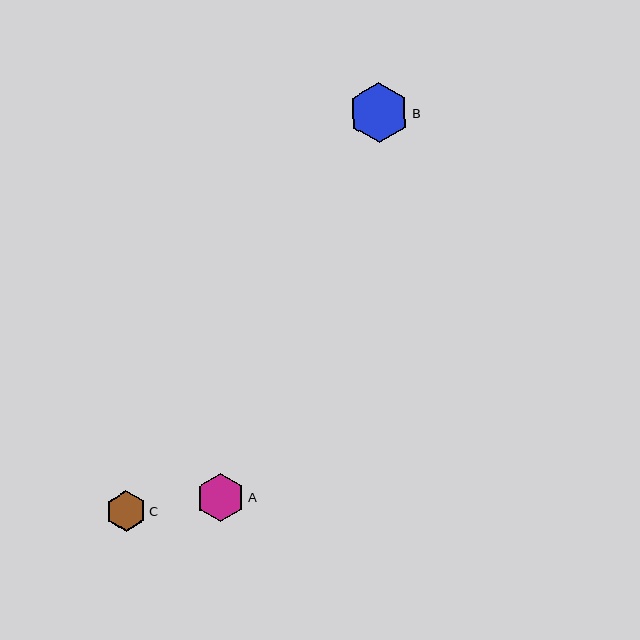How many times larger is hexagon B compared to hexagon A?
Hexagon B is approximately 1.2 times the size of hexagon A.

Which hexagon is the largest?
Hexagon B is the largest with a size of approximately 60 pixels.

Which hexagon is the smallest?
Hexagon C is the smallest with a size of approximately 41 pixels.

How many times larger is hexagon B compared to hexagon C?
Hexagon B is approximately 1.5 times the size of hexagon C.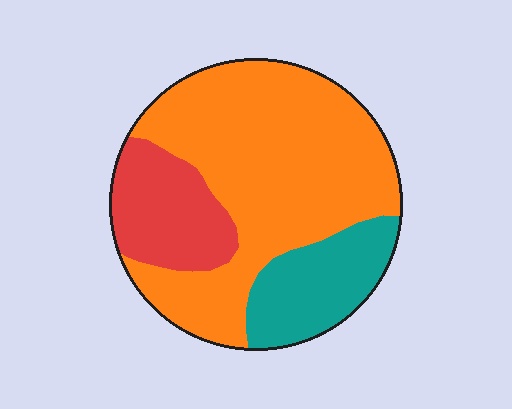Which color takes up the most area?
Orange, at roughly 65%.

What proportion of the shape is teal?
Teal takes up about one fifth (1/5) of the shape.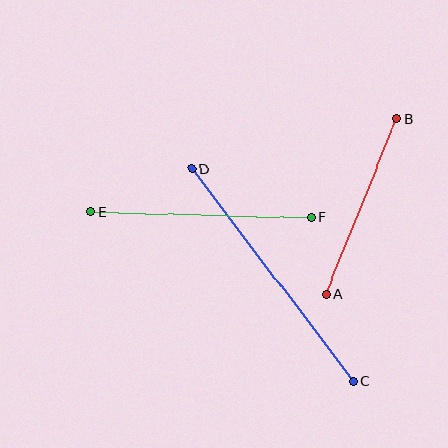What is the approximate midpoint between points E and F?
The midpoint is at approximately (201, 215) pixels.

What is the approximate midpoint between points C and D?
The midpoint is at approximately (273, 275) pixels.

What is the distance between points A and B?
The distance is approximately 189 pixels.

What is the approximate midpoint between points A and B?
The midpoint is at approximately (361, 207) pixels.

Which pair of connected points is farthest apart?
Points C and D are farthest apart.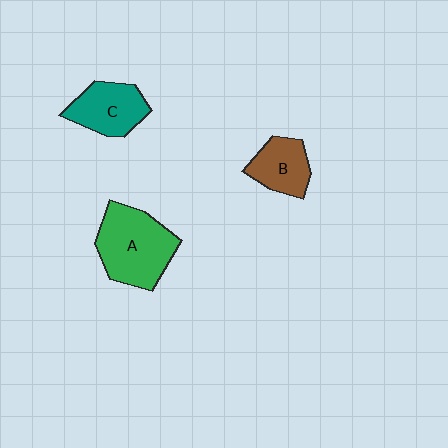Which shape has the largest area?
Shape A (green).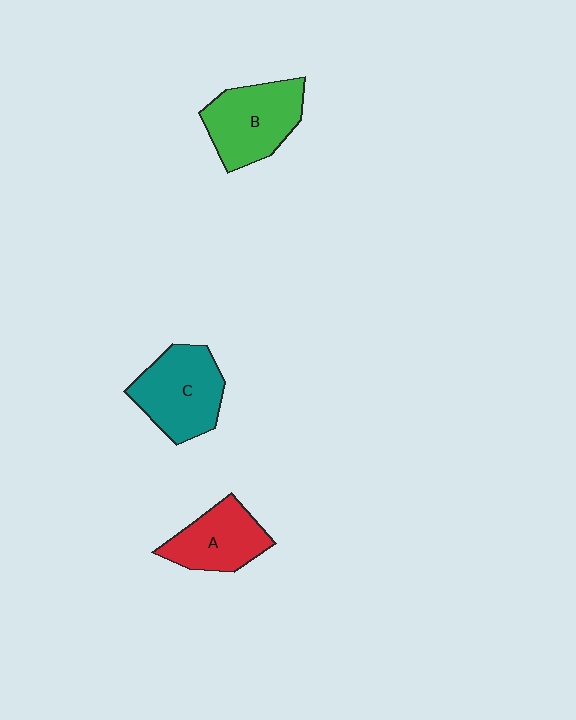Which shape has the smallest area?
Shape A (red).